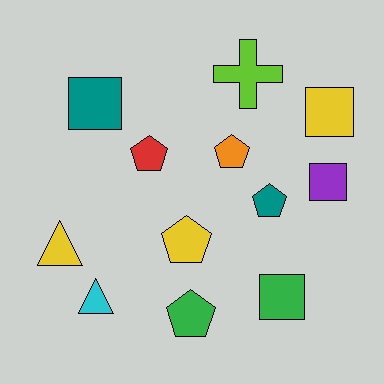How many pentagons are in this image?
There are 5 pentagons.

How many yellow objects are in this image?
There are 3 yellow objects.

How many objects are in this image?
There are 12 objects.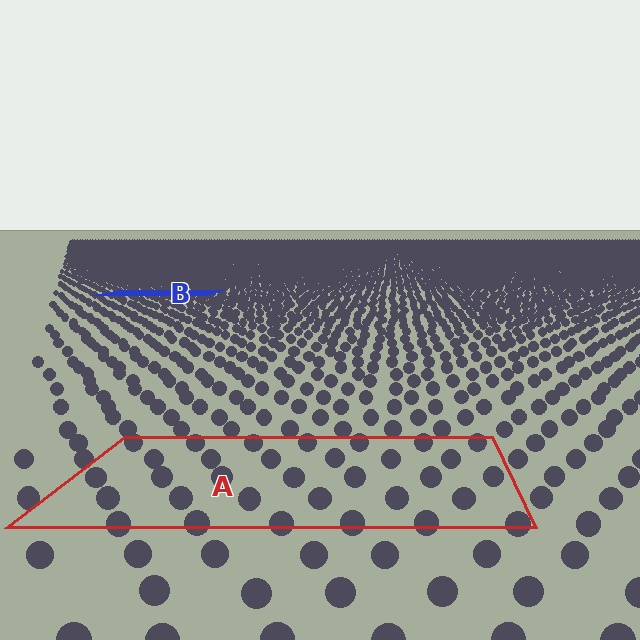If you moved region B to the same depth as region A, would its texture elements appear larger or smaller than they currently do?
They would appear larger. At a closer depth, the same texture elements are projected at a bigger on-screen size.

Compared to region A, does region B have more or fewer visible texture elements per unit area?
Region B has more texture elements per unit area — they are packed more densely because it is farther away.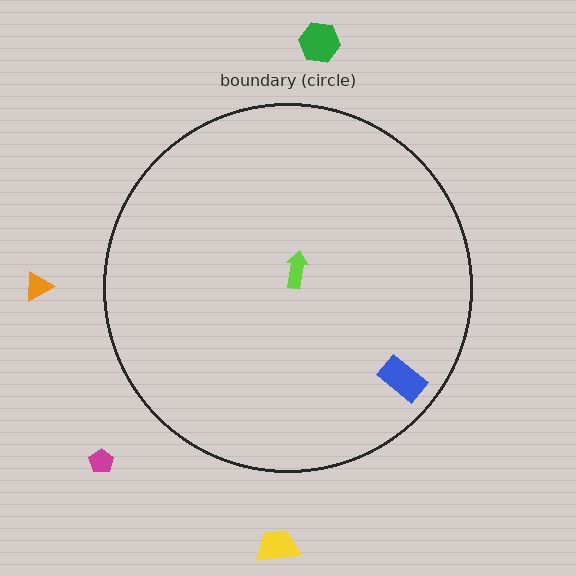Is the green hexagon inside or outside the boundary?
Outside.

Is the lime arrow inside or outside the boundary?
Inside.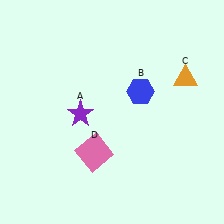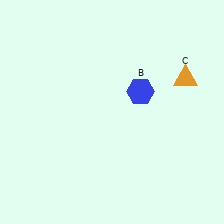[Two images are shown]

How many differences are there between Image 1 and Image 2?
There are 2 differences between the two images.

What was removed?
The purple star (A), the pink square (D) were removed in Image 2.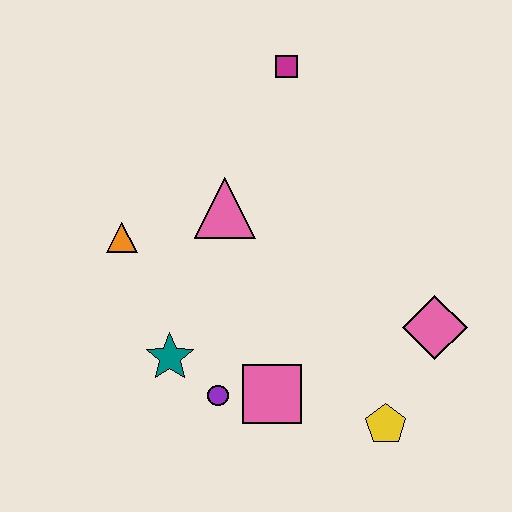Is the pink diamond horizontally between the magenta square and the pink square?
No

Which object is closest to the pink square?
The purple circle is closest to the pink square.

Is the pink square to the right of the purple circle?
Yes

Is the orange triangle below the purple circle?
No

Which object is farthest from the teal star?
The magenta square is farthest from the teal star.